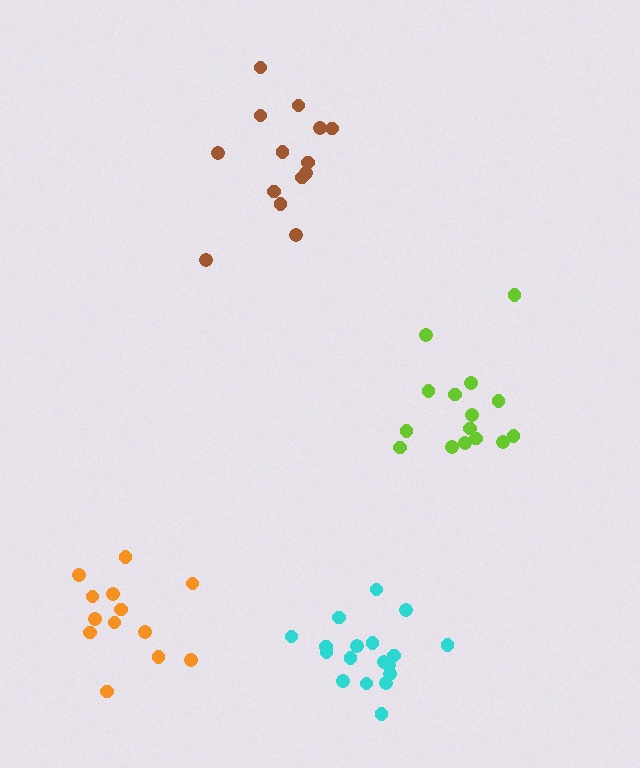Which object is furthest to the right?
The lime cluster is rightmost.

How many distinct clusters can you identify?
There are 4 distinct clusters.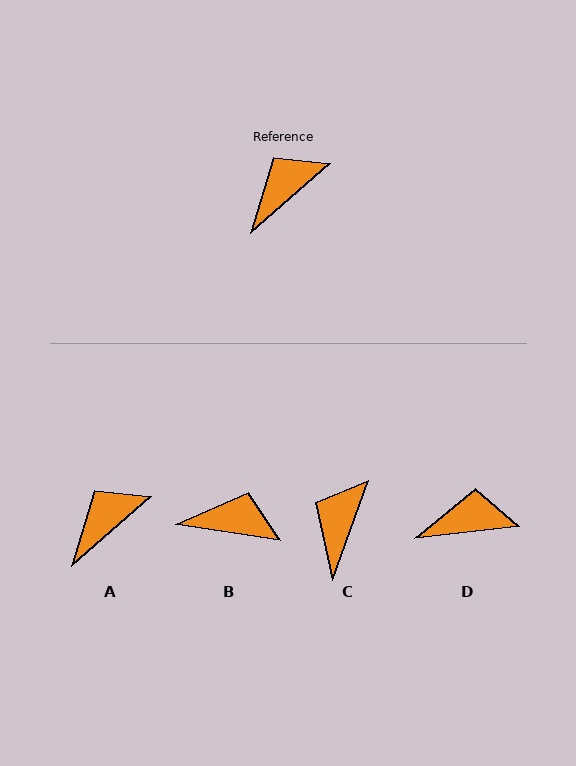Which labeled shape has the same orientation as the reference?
A.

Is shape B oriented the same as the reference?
No, it is off by about 49 degrees.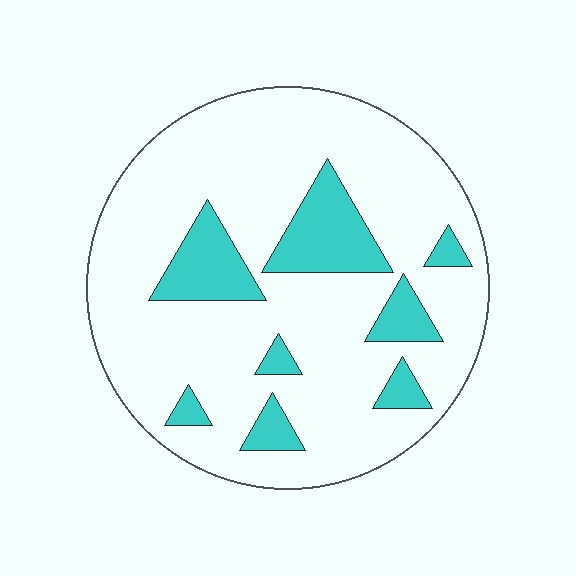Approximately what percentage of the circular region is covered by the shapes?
Approximately 20%.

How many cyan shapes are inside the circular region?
8.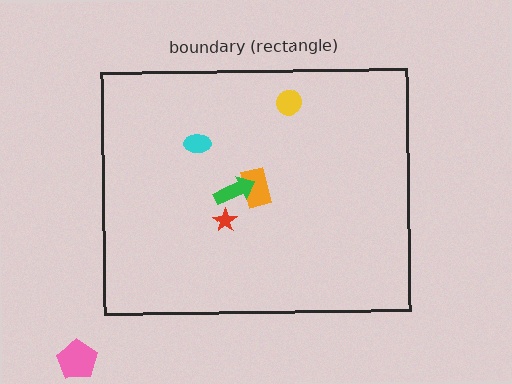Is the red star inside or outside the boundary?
Inside.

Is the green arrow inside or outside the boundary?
Inside.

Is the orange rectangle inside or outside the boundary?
Inside.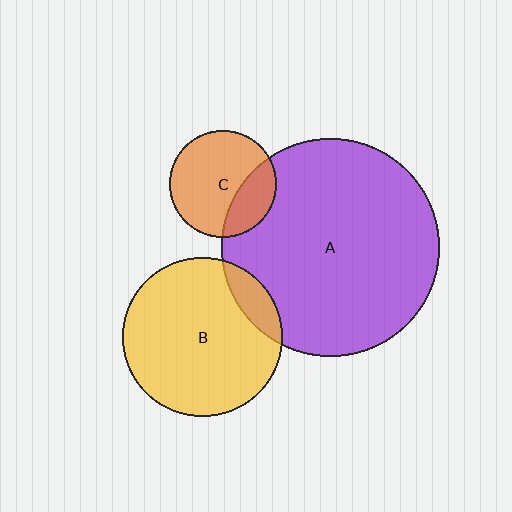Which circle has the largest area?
Circle A (purple).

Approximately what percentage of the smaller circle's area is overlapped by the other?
Approximately 30%.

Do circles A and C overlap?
Yes.